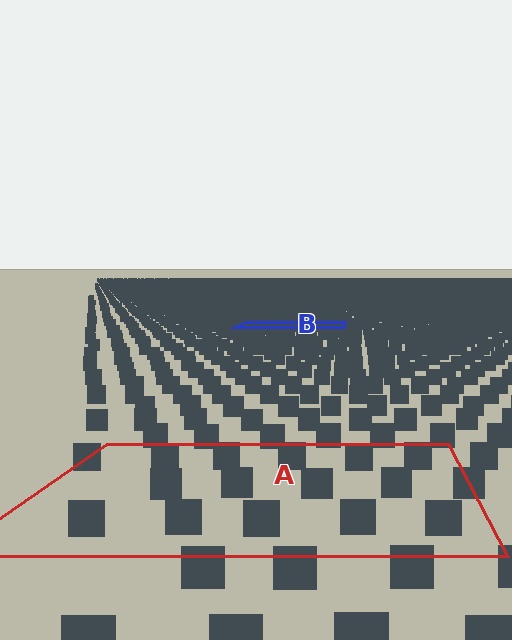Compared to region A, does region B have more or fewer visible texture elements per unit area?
Region B has more texture elements per unit area — they are packed more densely because it is farther away.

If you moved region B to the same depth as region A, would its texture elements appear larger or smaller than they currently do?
They would appear larger. At a closer depth, the same texture elements are projected at a bigger on-screen size.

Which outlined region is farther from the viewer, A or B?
Region B is farther from the viewer — the texture elements inside it appear smaller and more densely packed.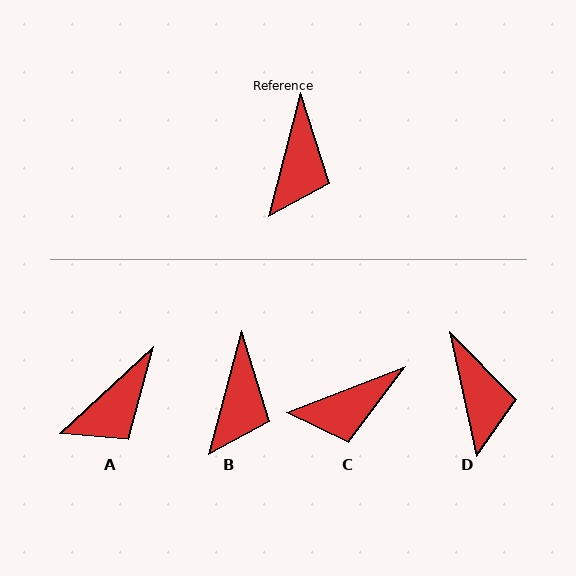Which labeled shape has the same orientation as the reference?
B.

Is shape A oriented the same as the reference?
No, it is off by about 33 degrees.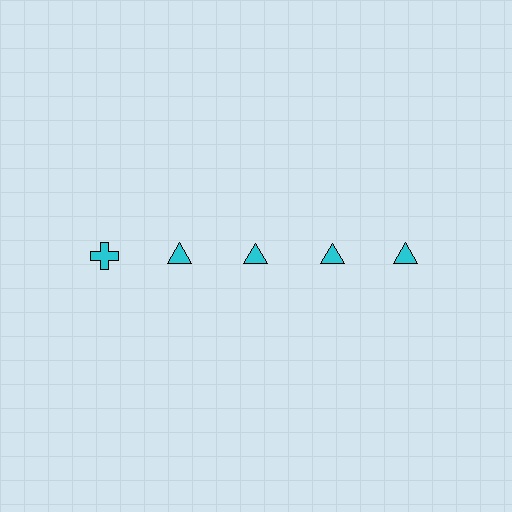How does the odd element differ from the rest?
It has a different shape: cross instead of triangle.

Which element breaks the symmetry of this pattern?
The cyan cross in the top row, leftmost column breaks the symmetry. All other shapes are cyan triangles.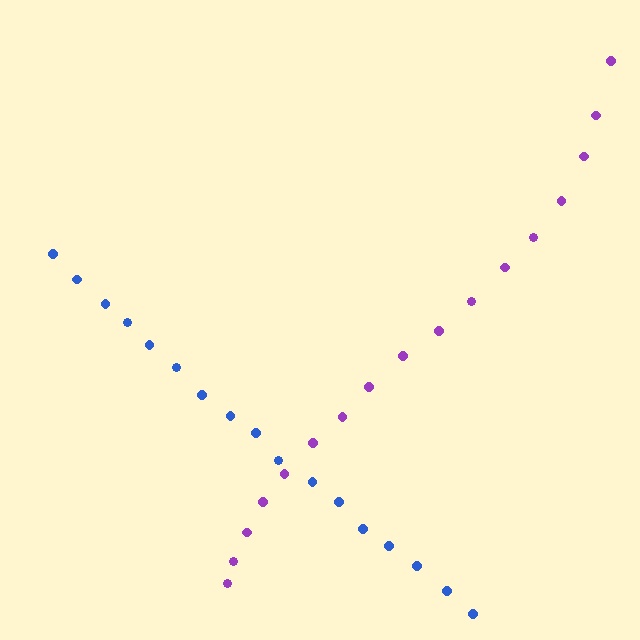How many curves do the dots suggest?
There are 2 distinct paths.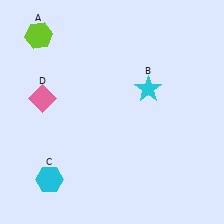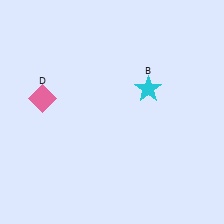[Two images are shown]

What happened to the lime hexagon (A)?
The lime hexagon (A) was removed in Image 2. It was in the top-left area of Image 1.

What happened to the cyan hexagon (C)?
The cyan hexagon (C) was removed in Image 2. It was in the bottom-left area of Image 1.